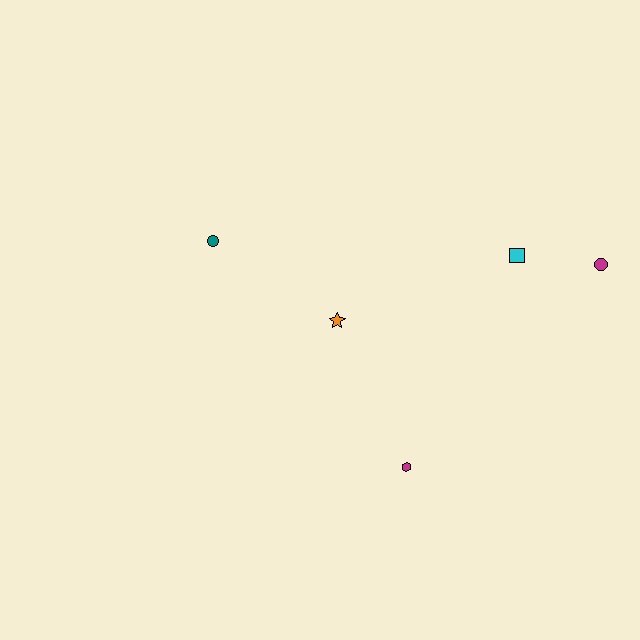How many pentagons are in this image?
There are no pentagons.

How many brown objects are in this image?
There are no brown objects.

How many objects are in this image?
There are 5 objects.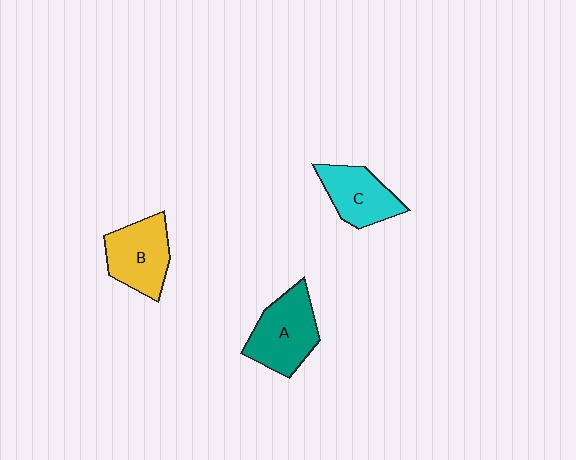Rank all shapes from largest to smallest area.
From largest to smallest: A (teal), B (yellow), C (cyan).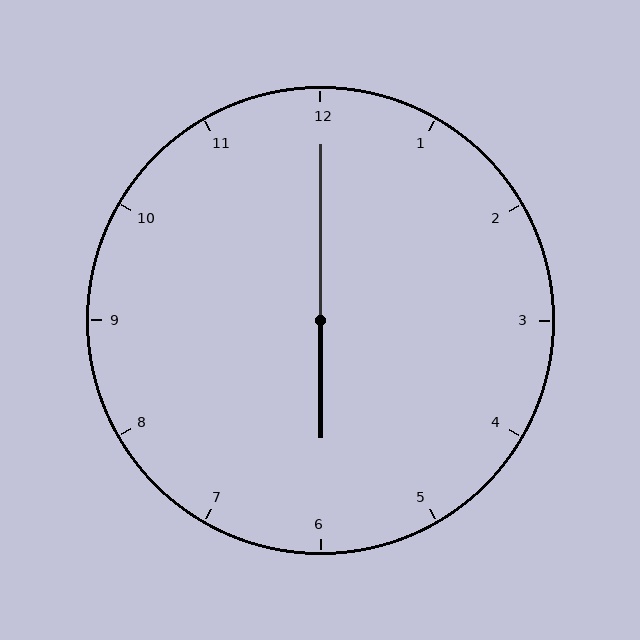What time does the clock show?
6:00.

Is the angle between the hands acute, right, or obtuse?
It is obtuse.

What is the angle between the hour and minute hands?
Approximately 180 degrees.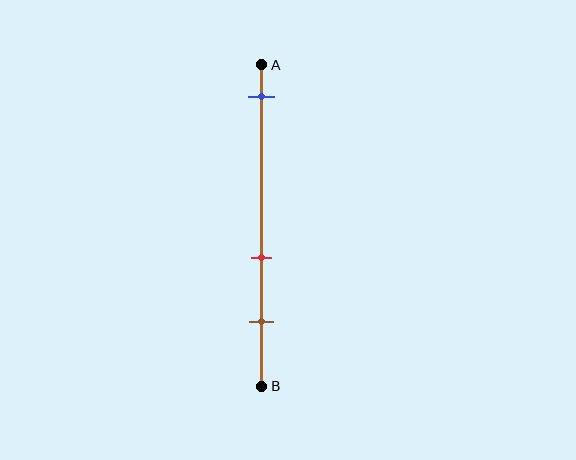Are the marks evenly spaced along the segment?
No, the marks are not evenly spaced.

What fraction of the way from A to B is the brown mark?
The brown mark is approximately 80% (0.8) of the way from A to B.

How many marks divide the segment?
There are 3 marks dividing the segment.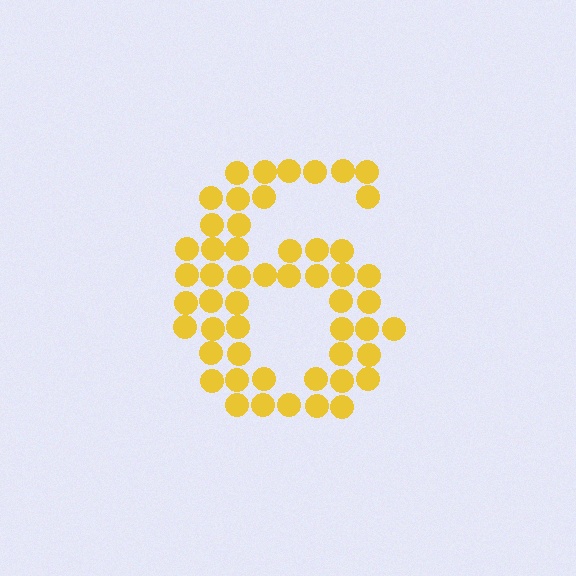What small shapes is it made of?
It is made of small circles.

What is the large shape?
The large shape is the digit 6.